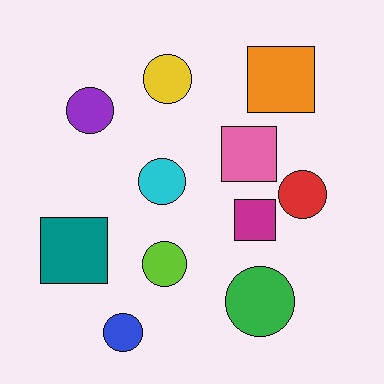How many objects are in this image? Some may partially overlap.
There are 11 objects.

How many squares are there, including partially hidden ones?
There are 4 squares.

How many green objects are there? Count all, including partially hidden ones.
There is 1 green object.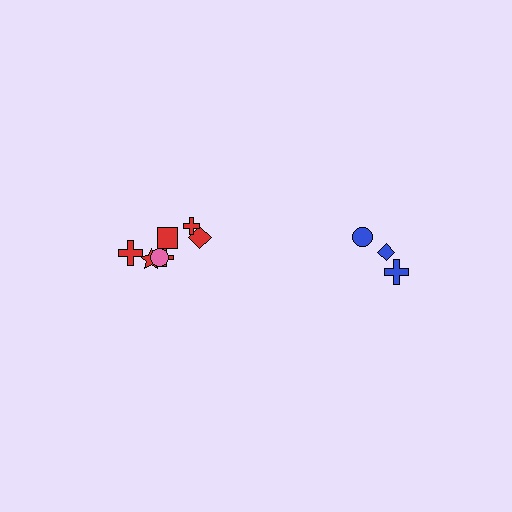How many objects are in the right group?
There are 3 objects.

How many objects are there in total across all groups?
There are 10 objects.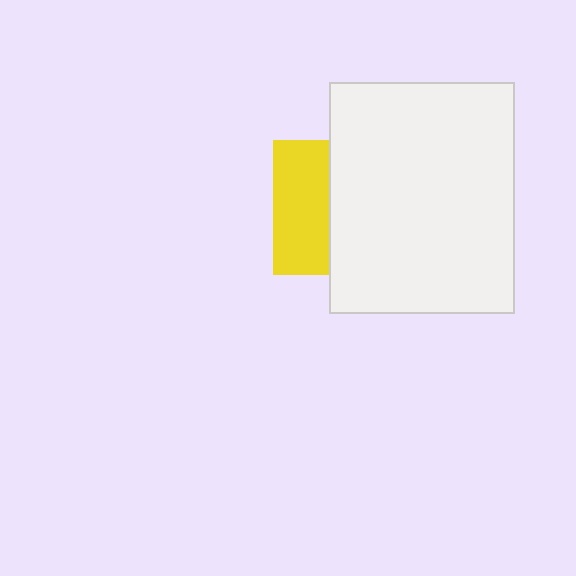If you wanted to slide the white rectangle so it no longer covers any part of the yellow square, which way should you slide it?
Slide it right — that is the most direct way to separate the two shapes.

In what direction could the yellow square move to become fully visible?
The yellow square could move left. That would shift it out from behind the white rectangle entirely.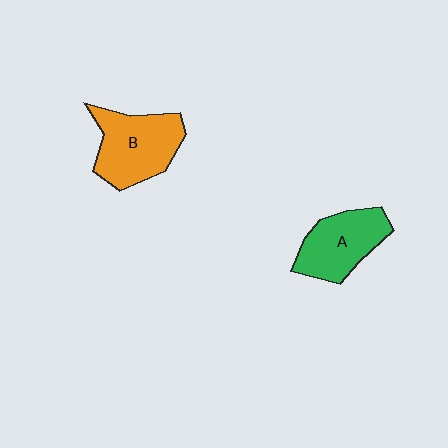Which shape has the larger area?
Shape B (orange).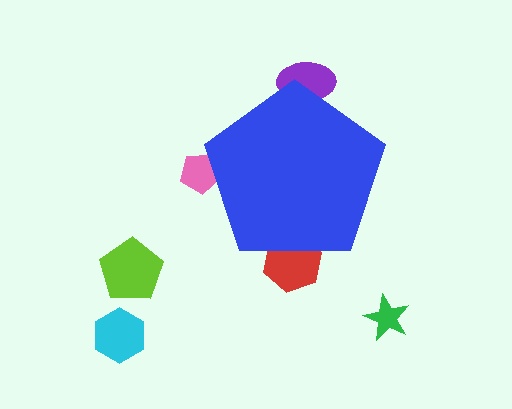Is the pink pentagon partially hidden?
Yes, the pink pentagon is partially hidden behind the blue pentagon.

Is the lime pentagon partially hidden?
No, the lime pentagon is fully visible.